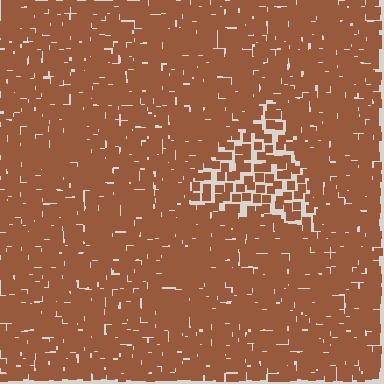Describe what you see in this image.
The image contains small brown elements arranged at two different densities. A triangle-shaped region is visible where the elements are less densely packed than the surrounding area.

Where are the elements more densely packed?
The elements are more densely packed outside the triangle boundary.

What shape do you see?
I see a triangle.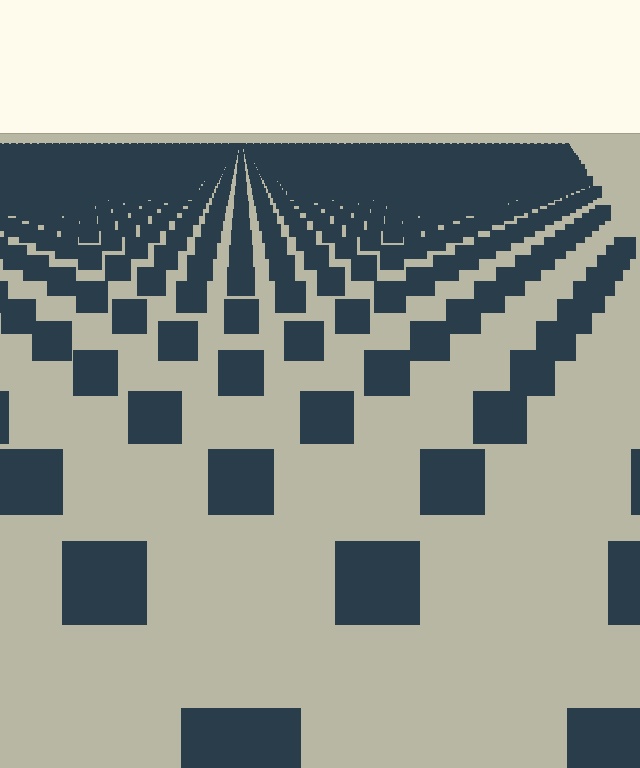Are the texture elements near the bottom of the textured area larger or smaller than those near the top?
Larger. Near the bottom, elements are closer to the viewer and appear at a bigger on-screen size.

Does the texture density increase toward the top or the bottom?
Density increases toward the top.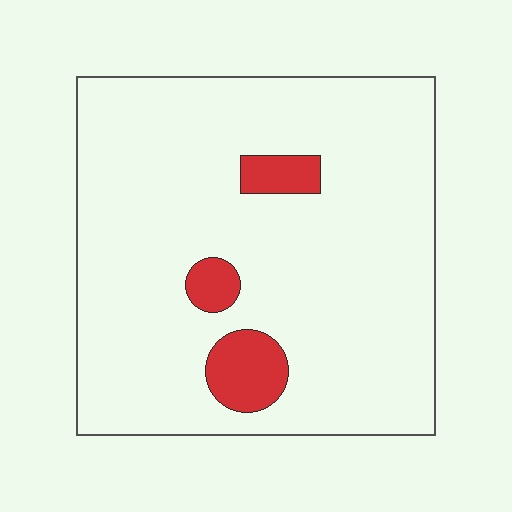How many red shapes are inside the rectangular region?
3.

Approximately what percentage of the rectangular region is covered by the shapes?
Approximately 10%.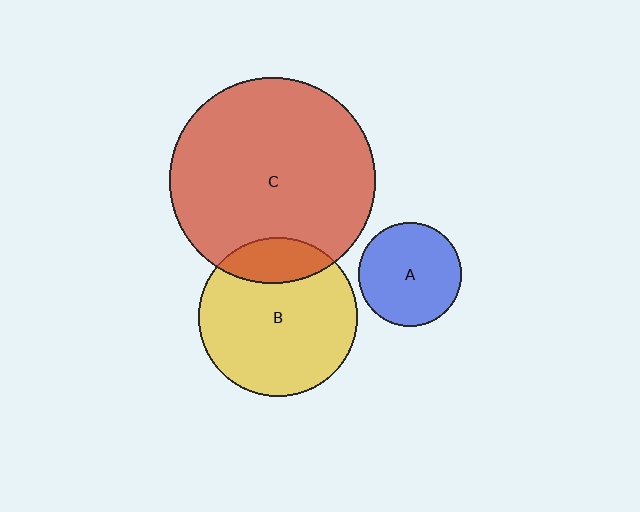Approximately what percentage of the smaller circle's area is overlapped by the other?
Approximately 20%.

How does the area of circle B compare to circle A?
Approximately 2.4 times.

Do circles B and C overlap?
Yes.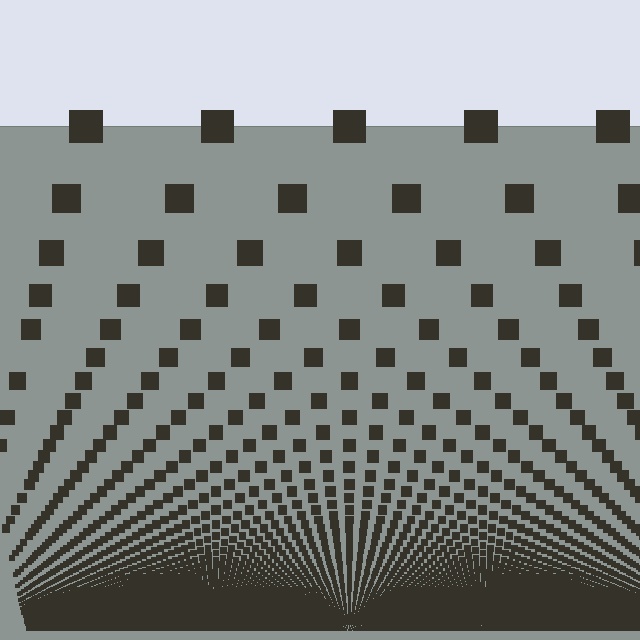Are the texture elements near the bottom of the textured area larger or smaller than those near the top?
Smaller. The gradient is inverted — elements near the bottom are smaller and denser.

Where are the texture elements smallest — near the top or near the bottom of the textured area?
Near the bottom.